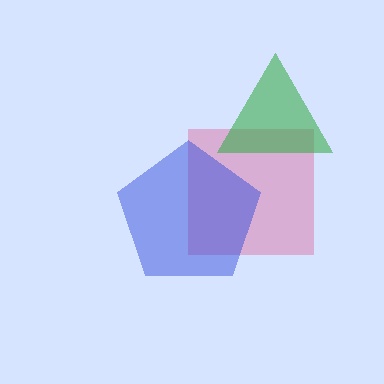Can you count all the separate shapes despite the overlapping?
Yes, there are 3 separate shapes.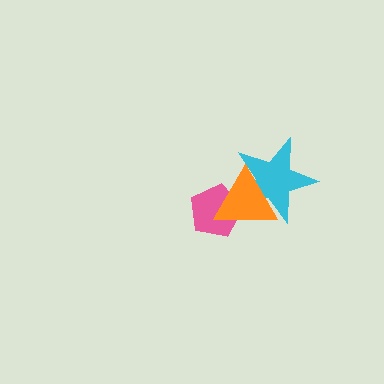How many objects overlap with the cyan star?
1 object overlaps with the cyan star.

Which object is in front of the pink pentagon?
The orange triangle is in front of the pink pentagon.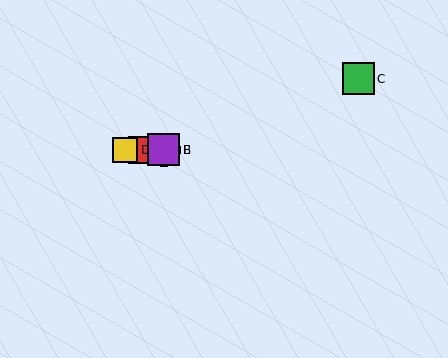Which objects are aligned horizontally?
Objects A, B, D, E are aligned horizontally.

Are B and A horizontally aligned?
Yes, both are at y≈150.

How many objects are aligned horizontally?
4 objects (A, B, D, E) are aligned horizontally.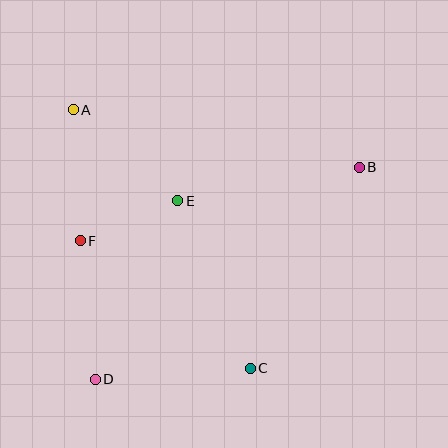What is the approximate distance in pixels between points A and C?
The distance between A and C is approximately 313 pixels.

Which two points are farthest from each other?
Points B and D are farthest from each other.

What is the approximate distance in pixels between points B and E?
The distance between B and E is approximately 184 pixels.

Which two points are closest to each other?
Points E and F are closest to each other.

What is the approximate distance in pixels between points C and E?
The distance between C and E is approximately 183 pixels.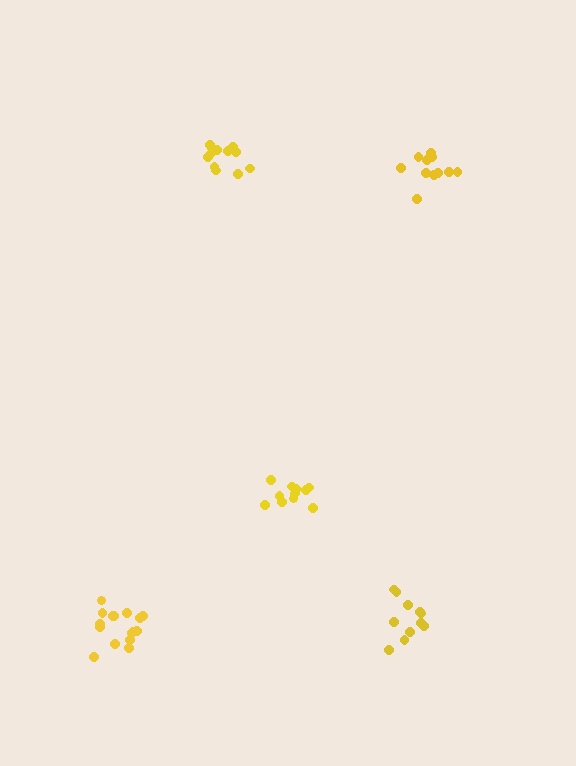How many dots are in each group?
Group 1: 12 dots, Group 2: 11 dots, Group 3: 11 dots, Group 4: 16 dots, Group 5: 11 dots (61 total).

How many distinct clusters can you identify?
There are 5 distinct clusters.